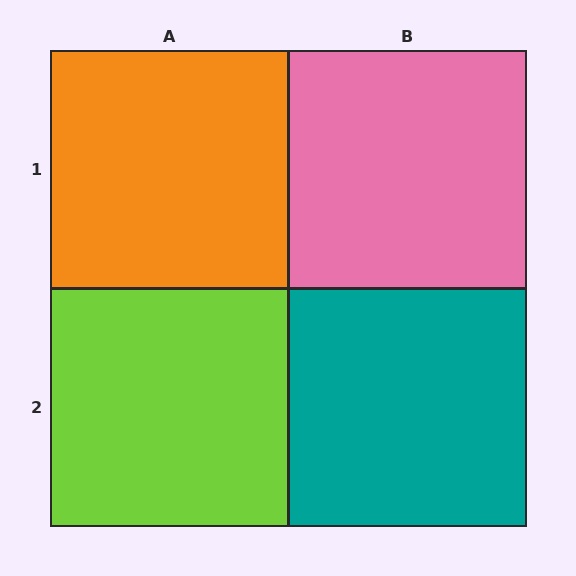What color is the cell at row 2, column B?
Teal.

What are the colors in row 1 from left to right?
Orange, pink.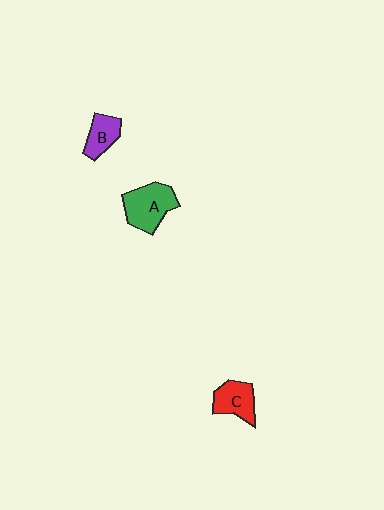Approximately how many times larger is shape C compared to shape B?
Approximately 1.2 times.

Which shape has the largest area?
Shape A (green).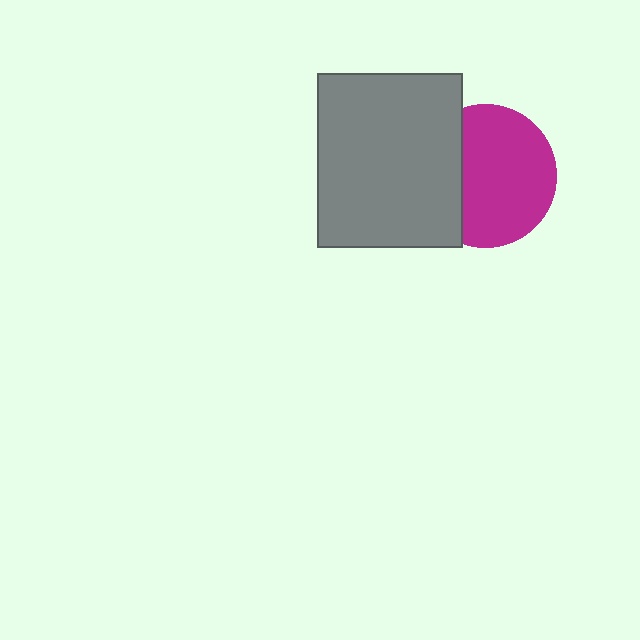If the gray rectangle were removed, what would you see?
You would see the complete magenta circle.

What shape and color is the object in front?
The object in front is a gray rectangle.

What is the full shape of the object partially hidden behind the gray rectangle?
The partially hidden object is a magenta circle.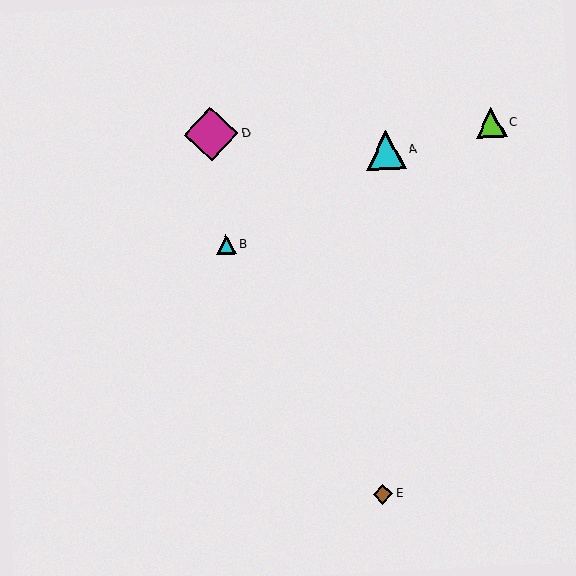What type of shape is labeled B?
Shape B is a cyan triangle.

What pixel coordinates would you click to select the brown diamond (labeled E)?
Click at (383, 494) to select the brown diamond E.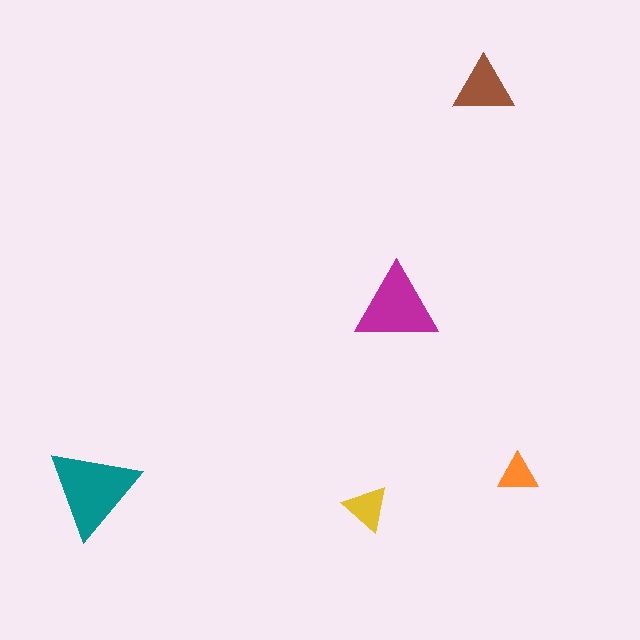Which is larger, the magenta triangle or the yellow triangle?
The magenta one.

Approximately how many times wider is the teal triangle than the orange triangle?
About 2.5 times wider.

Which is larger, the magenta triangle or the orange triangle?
The magenta one.